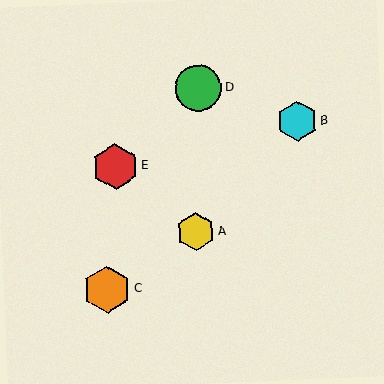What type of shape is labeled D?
Shape D is a green circle.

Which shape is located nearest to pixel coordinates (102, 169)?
The red hexagon (labeled E) at (115, 167) is nearest to that location.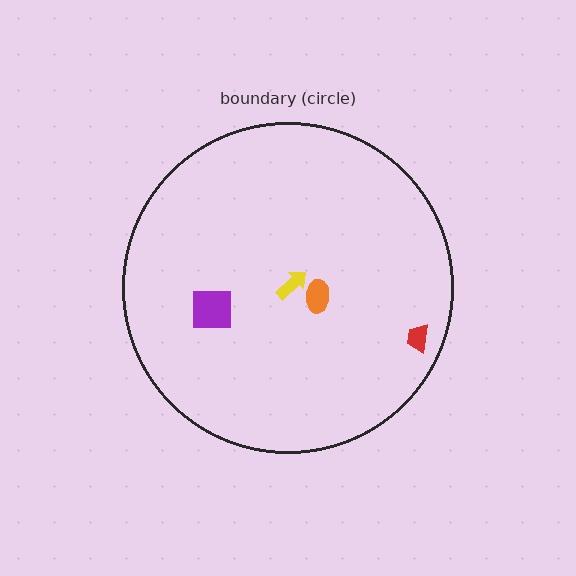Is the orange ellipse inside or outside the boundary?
Inside.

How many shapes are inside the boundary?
4 inside, 0 outside.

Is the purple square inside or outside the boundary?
Inside.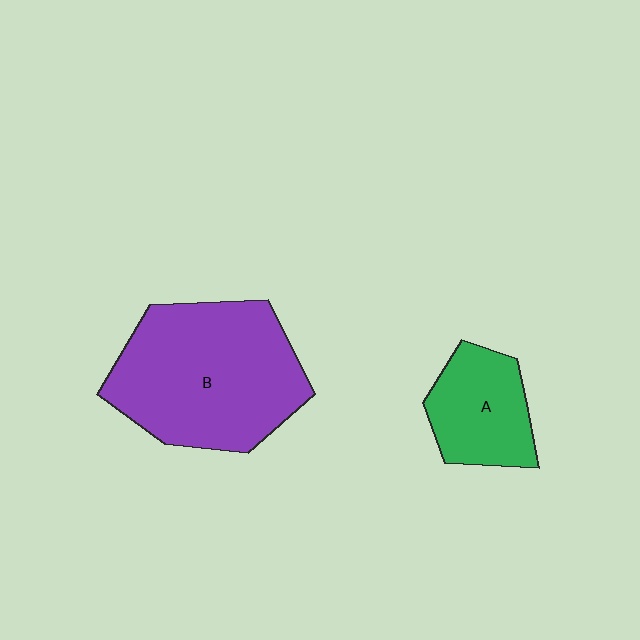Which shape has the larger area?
Shape B (purple).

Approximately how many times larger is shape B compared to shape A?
Approximately 2.2 times.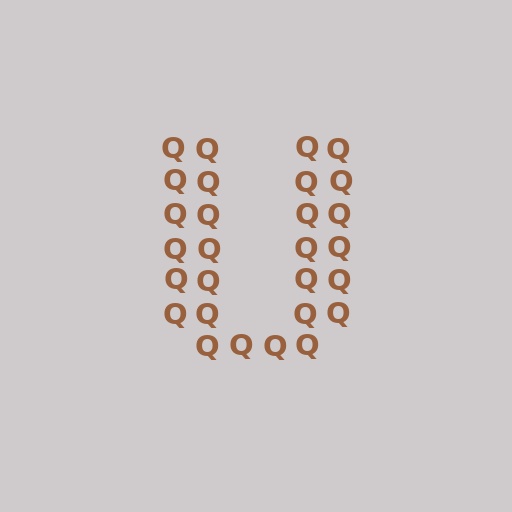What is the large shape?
The large shape is the letter U.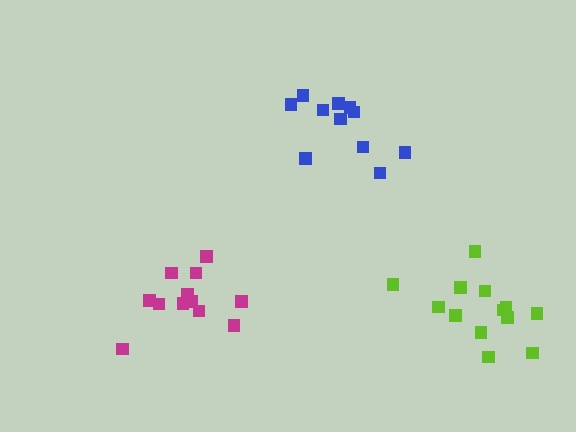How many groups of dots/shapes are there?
There are 3 groups.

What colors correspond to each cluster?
The clusters are colored: magenta, lime, blue.